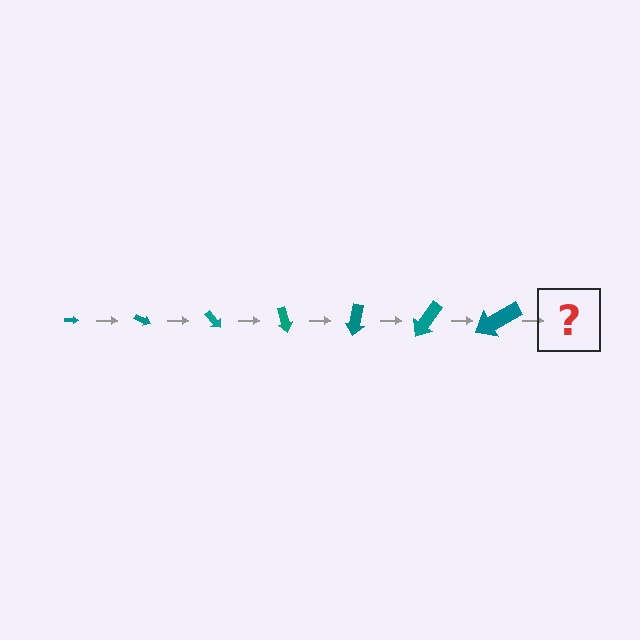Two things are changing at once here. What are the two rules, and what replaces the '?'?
The two rules are that the arrow grows larger each step and it rotates 25 degrees each step. The '?' should be an arrow, larger than the previous one and rotated 175 degrees from the start.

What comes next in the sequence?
The next element should be an arrow, larger than the previous one and rotated 175 degrees from the start.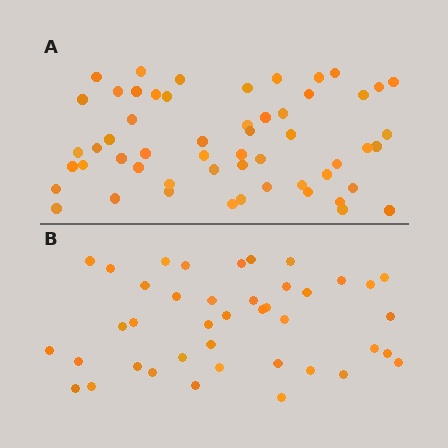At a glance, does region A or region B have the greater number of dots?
Region A (the top region) has more dots.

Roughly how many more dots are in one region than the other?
Region A has approximately 15 more dots than region B.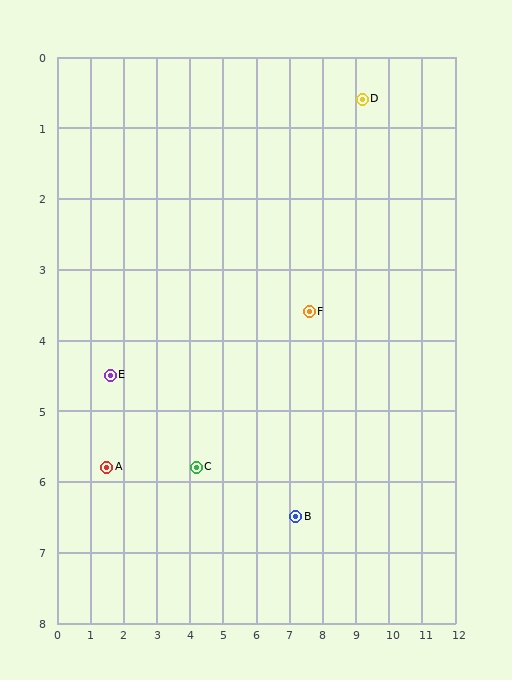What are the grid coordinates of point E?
Point E is at approximately (1.6, 4.5).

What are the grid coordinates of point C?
Point C is at approximately (4.2, 5.8).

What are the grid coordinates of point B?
Point B is at approximately (7.2, 6.5).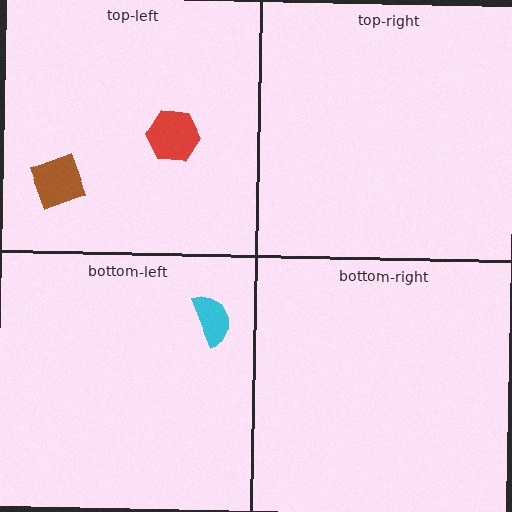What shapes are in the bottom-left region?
The cyan semicircle.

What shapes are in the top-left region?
The brown diamond, the red hexagon.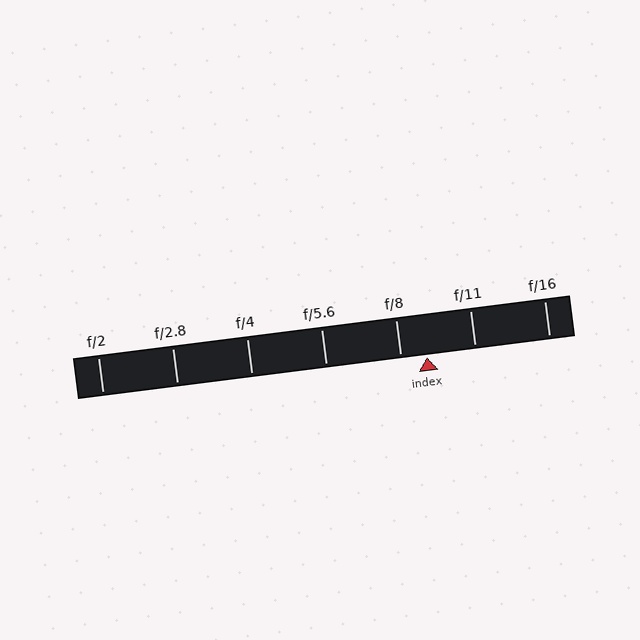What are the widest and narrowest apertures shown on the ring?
The widest aperture shown is f/2 and the narrowest is f/16.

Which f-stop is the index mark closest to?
The index mark is closest to f/8.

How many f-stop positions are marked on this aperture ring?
There are 7 f-stop positions marked.